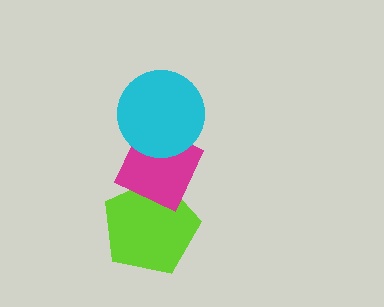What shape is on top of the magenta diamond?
The cyan circle is on top of the magenta diamond.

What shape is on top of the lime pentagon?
The magenta diamond is on top of the lime pentagon.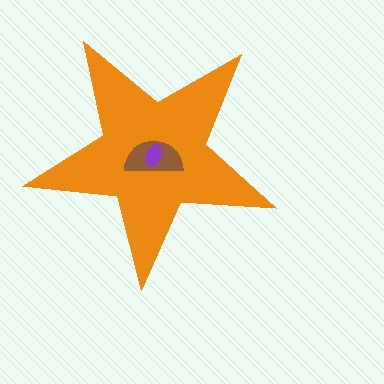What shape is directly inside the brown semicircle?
The purple ellipse.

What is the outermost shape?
The orange star.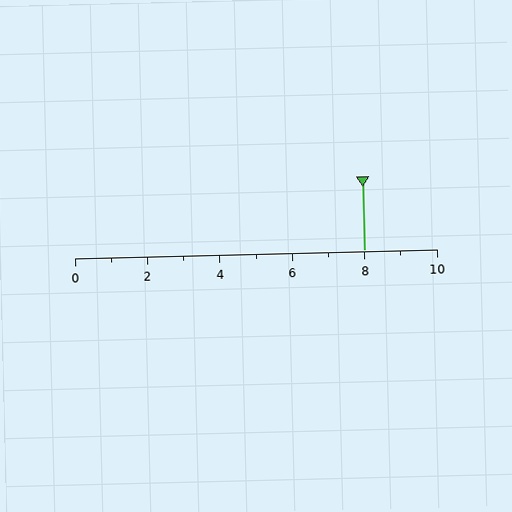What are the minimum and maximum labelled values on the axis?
The axis runs from 0 to 10.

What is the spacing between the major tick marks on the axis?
The major ticks are spaced 2 apart.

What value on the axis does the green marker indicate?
The marker indicates approximately 8.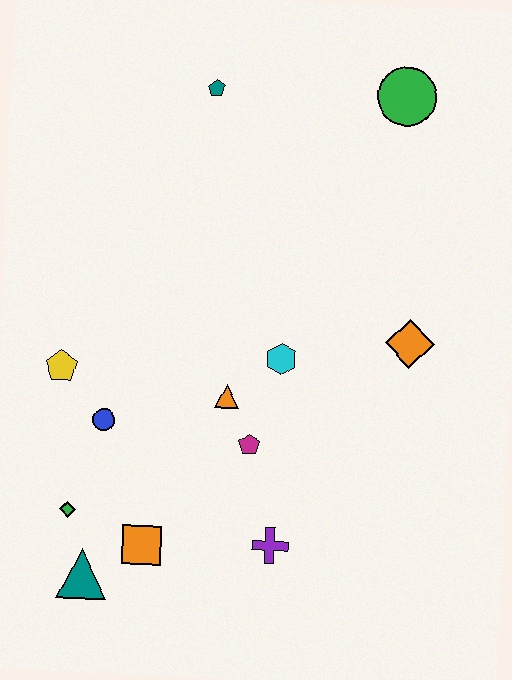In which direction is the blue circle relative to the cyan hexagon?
The blue circle is to the left of the cyan hexagon.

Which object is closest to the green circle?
The teal pentagon is closest to the green circle.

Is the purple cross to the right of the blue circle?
Yes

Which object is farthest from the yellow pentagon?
The green circle is farthest from the yellow pentagon.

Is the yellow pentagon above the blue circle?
Yes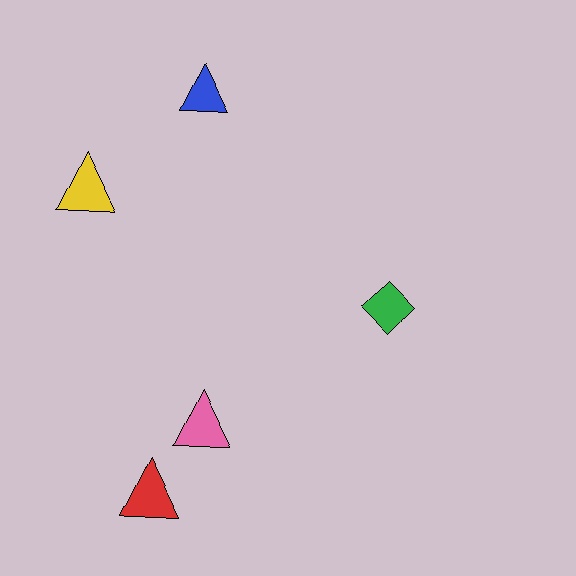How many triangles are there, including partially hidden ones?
There are 4 triangles.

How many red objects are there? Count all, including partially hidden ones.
There is 1 red object.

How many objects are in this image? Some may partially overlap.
There are 5 objects.